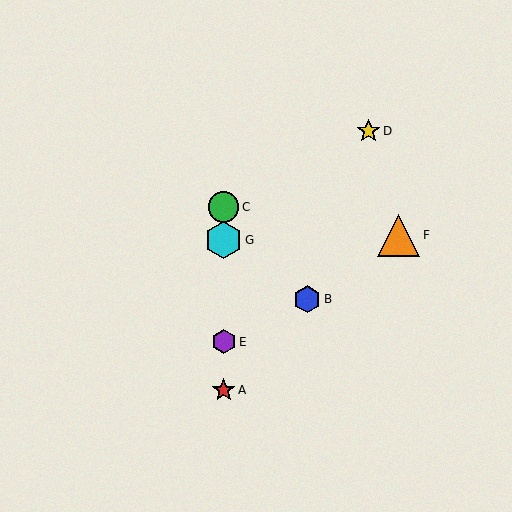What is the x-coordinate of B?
Object B is at x≈307.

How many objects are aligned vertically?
4 objects (A, C, E, G) are aligned vertically.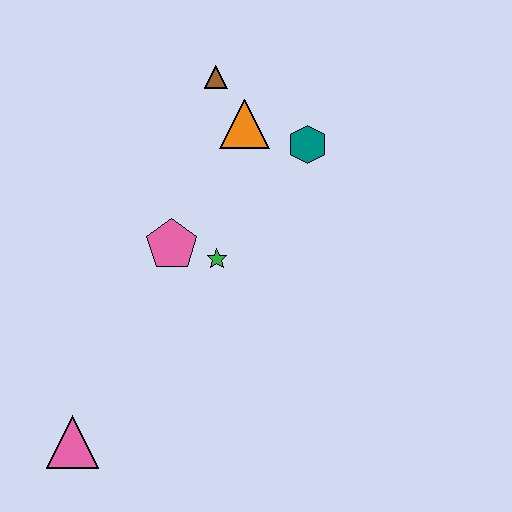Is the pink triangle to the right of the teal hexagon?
No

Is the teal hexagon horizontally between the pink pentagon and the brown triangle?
No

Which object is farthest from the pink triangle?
The brown triangle is farthest from the pink triangle.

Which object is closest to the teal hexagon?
The orange triangle is closest to the teal hexagon.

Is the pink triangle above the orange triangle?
No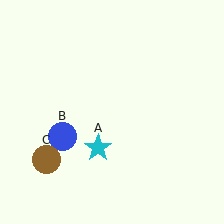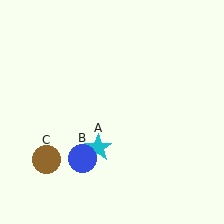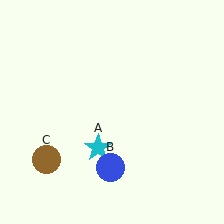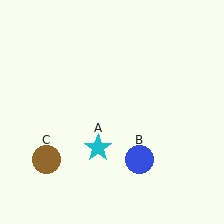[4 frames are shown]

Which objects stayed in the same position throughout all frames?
Cyan star (object A) and brown circle (object C) remained stationary.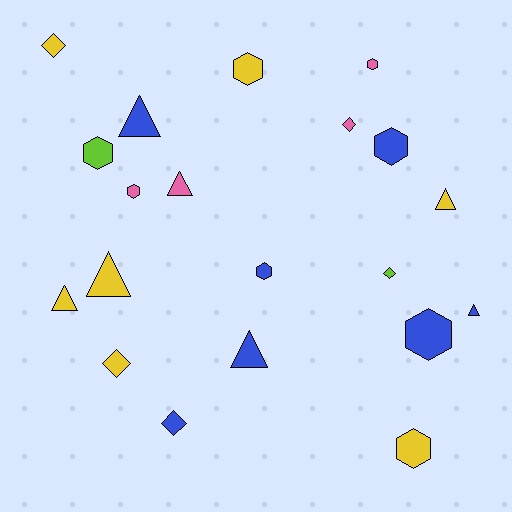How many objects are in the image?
There are 20 objects.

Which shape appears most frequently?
Hexagon, with 8 objects.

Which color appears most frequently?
Yellow, with 7 objects.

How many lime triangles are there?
There are no lime triangles.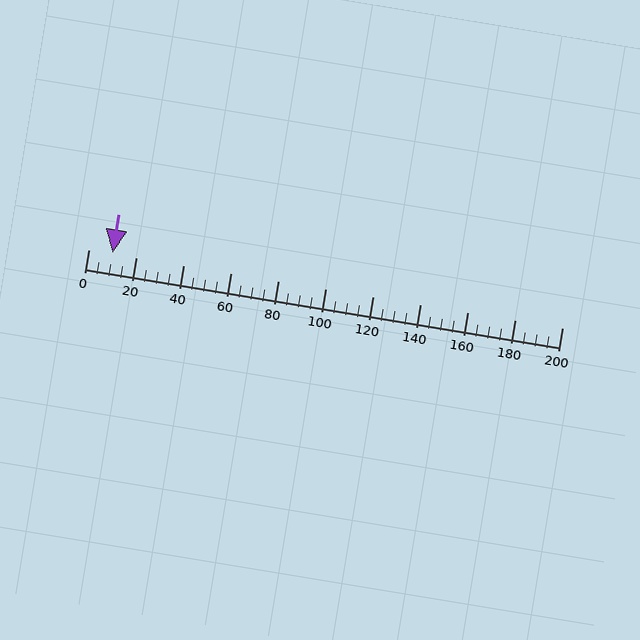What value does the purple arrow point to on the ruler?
The purple arrow points to approximately 10.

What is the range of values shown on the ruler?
The ruler shows values from 0 to 200.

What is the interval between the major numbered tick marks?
The major tick marks are spaced 20 units apart.